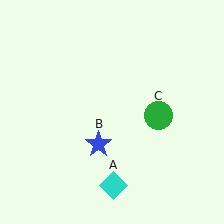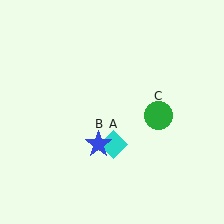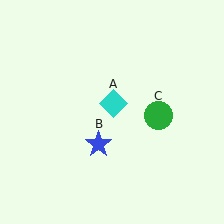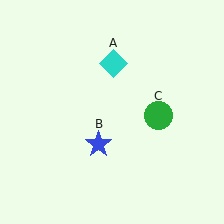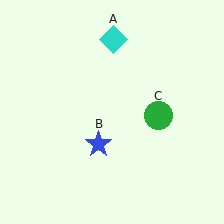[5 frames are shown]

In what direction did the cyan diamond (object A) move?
The cyan diamond (object A) moved up.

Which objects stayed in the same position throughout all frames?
Blue star (object B) and green circle (object C) remained stationary.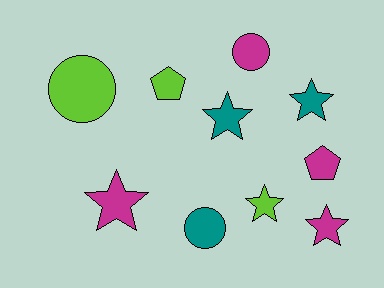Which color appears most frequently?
Magenta, with 4 objects.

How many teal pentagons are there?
There are no teal pentagons.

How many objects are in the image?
There are 10 objects.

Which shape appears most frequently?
Star, with 5 objects.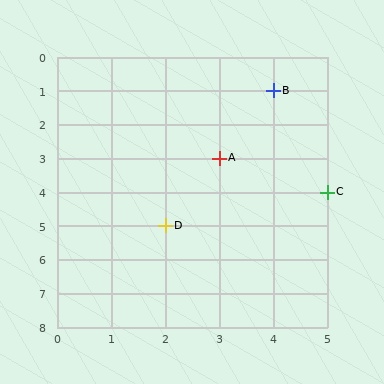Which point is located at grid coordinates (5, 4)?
Point C is at (5, 4).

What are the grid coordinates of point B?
Point B is at grid coordinates (4, 1).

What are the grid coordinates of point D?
Point D is at grid coordinates (2, 5).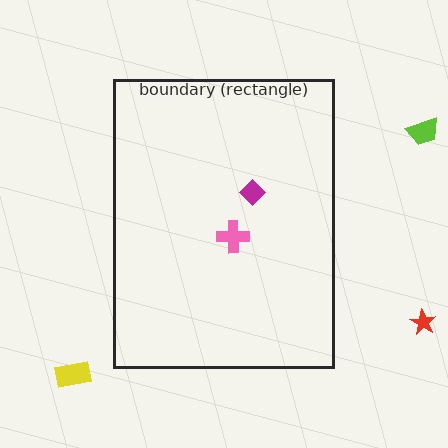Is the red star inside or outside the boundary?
Outside.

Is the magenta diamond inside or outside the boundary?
Inside.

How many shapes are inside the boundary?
2 inside, 3 outside.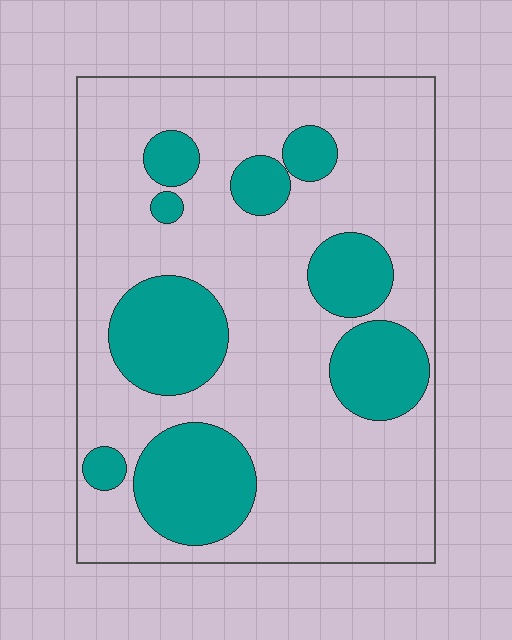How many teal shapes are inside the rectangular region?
9.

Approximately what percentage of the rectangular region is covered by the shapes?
Approximately 25%.